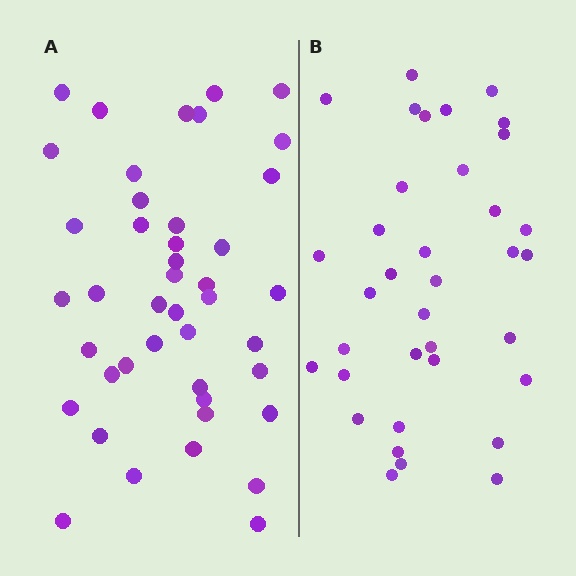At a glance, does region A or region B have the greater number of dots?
Region A (the left region) has more dots.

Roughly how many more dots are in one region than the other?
Region A has roughly 8 or so more dots than region B.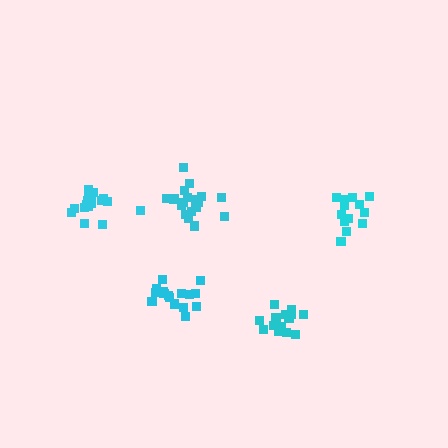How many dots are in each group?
Group 1: 13 dots, Group 2: 18 dots, Group 3: 14 dots, Group 4: 16 dots, Group 5: 18 dots (79 total).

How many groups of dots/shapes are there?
There are 5 groups.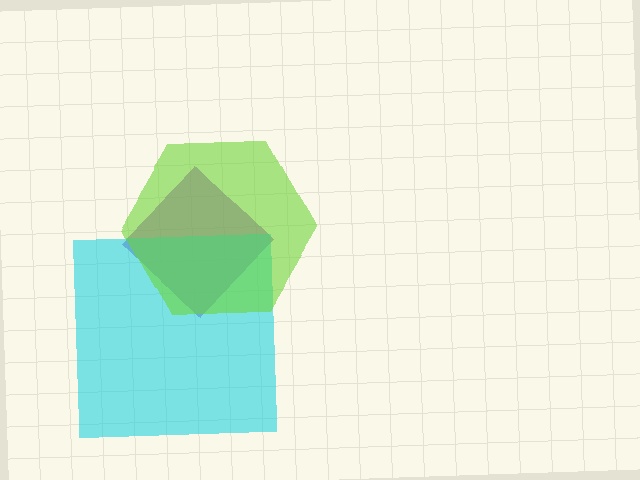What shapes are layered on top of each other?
The layered shapes are: a purple diamond, a cyan square, a lime hexagon.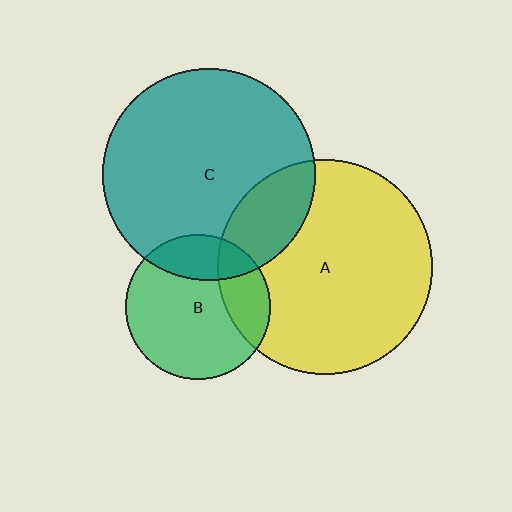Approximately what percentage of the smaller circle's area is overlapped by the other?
Approximately 25%.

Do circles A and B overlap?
Yes.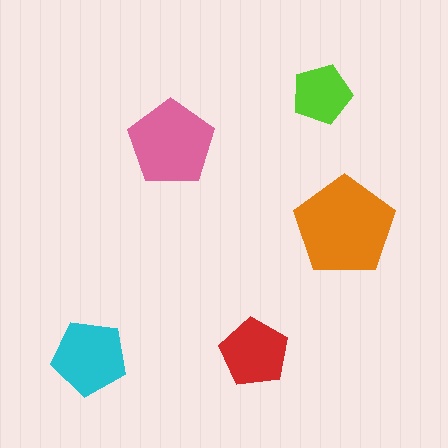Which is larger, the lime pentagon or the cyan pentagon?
The cyan one.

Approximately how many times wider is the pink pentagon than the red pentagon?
About 1.5 times wider.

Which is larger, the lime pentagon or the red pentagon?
The red one.